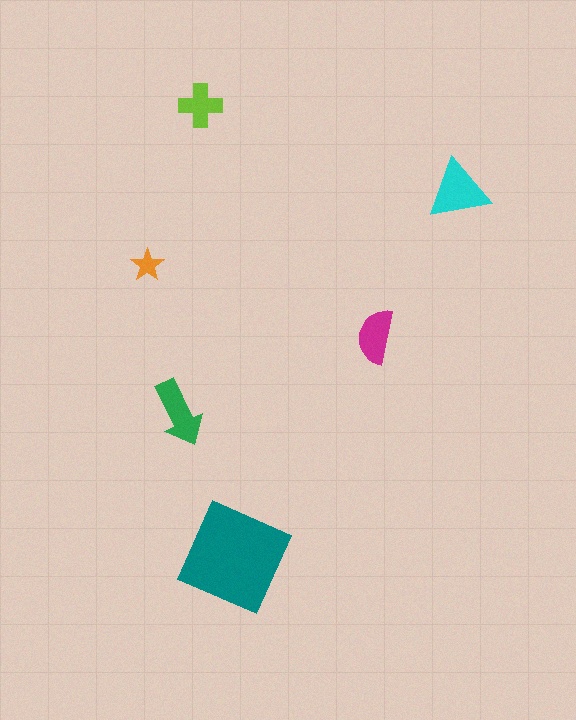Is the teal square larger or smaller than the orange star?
Larger.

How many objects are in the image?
There are 6 objects in the image.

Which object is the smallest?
The orange star.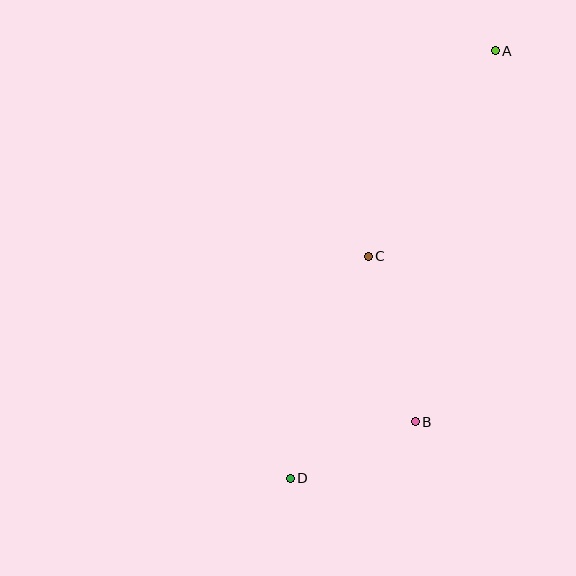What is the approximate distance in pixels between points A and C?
The distance between A and C is approximately 242 pixels.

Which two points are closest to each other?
Points B and D are closest to each other.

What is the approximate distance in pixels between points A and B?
The distance between A and B is approximately 379 pixels.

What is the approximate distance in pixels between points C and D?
The distance between C and D is approximately 235 pixels.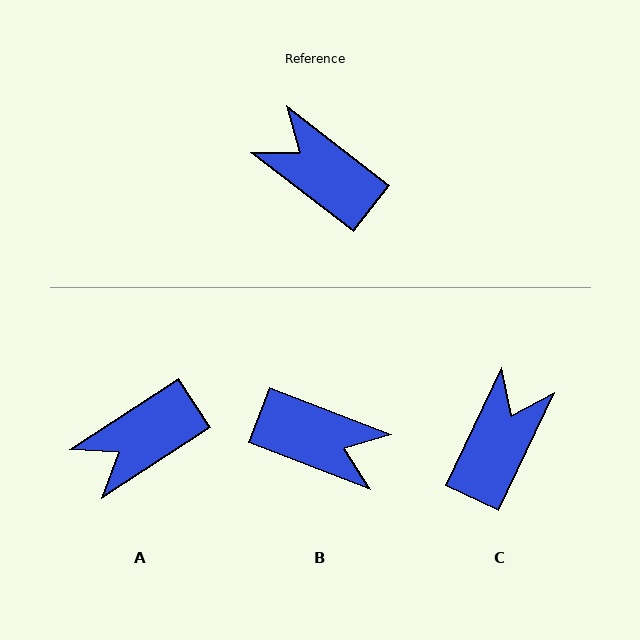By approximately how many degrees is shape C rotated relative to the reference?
Approximately 78 degrees clockwise.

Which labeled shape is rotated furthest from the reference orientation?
B, about 163 degrees away.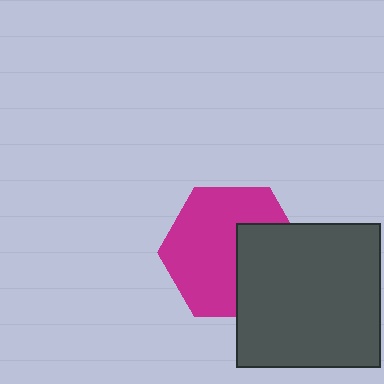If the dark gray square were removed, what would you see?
You would see the complete magenta hexagon.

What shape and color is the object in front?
The object in front is a dark gray square.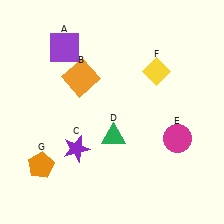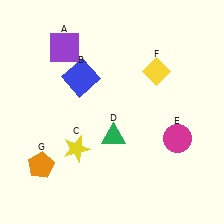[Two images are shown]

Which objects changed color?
B changed from orange to blue. C changed from purple to yellow.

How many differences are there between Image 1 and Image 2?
There are 2 differences between the two images.